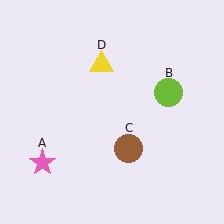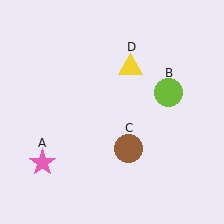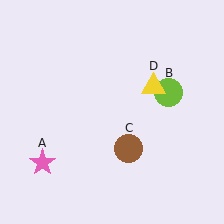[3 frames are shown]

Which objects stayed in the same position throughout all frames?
Pink star (object A) and lime circle (object B) and brown circle (object C) remained stationary.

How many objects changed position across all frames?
1 object changed position: yellow triangle (object D).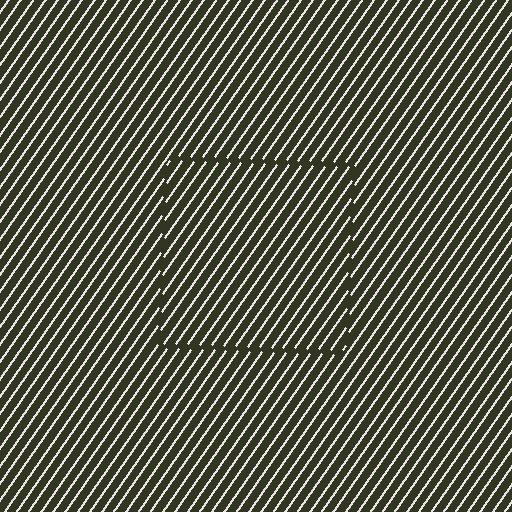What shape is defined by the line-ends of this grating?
An illusory square. The interior of the shape contains the same grating, shifted by half a period — the contour is defined by the phase discontinuity where line-ends from the inner and outer gratings abut.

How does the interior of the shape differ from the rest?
The interior of the shape contains the same grating, shifted by half a period — the contour is defined by the phase discontinuity where line-ends from the inner and outer gratings abut.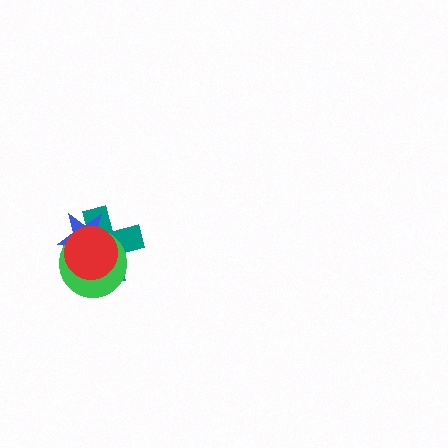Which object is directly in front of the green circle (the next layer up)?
The blue star is directly in front of the green circle.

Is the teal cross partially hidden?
Yes, it is partially covered by another shape.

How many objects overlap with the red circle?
3 objects overlap with the red circle.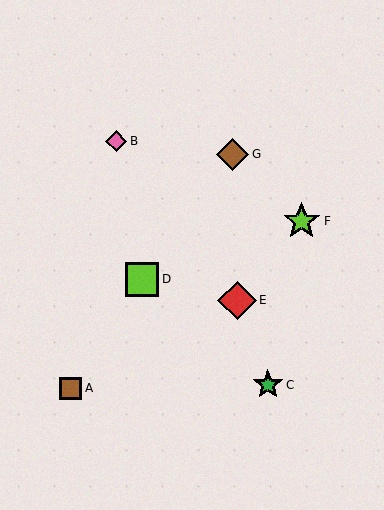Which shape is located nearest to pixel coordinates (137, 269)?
The lime square (labeled D) at (142, 279) is nearest to that location.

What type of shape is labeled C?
Shape C is a green star.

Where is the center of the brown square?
The center of the brown square is at (71, 388).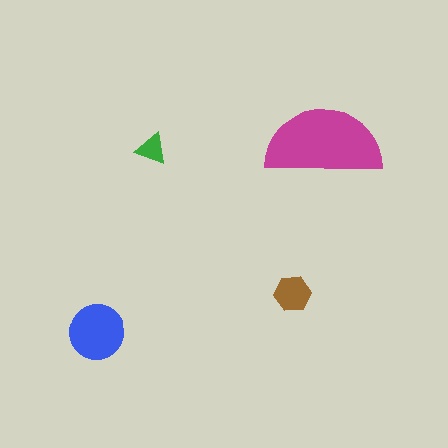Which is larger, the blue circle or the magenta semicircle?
The magenta semicircle.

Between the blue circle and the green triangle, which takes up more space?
The blue circle.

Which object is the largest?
The magenta semicircle.